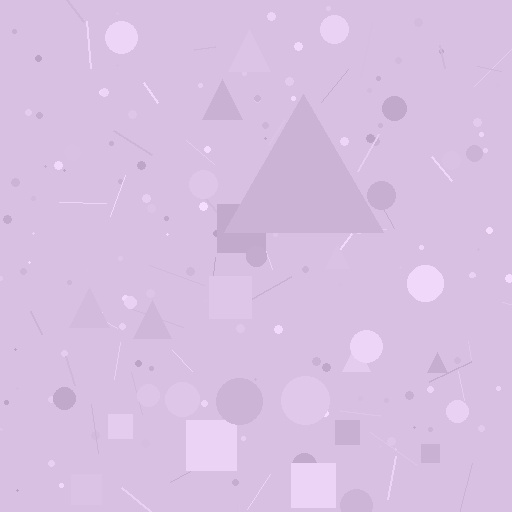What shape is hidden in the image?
A triangle is hidden in the image.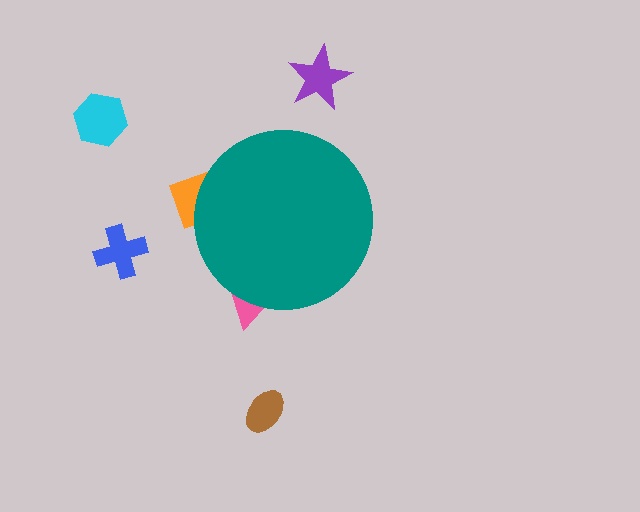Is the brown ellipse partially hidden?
No, the brown ellipse is fully visible.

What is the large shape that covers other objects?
A teal circle.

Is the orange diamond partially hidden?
Yes, the orange diamond is partially hidden behind the teal circle.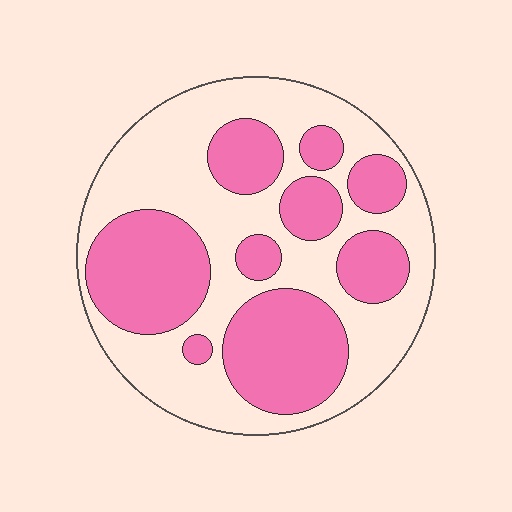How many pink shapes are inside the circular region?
9.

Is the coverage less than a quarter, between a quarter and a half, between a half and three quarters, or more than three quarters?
Between a quarter and a half.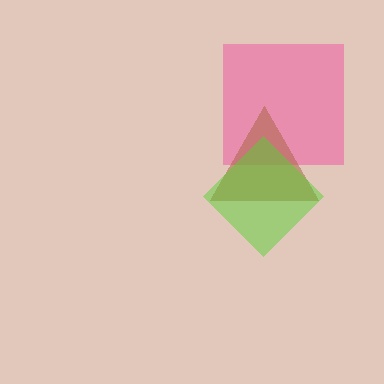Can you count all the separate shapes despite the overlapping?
Yes, there are 3 separate shapes.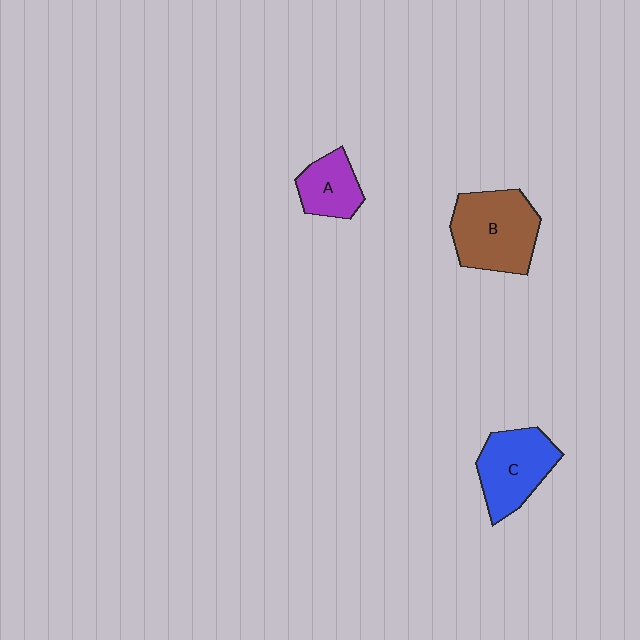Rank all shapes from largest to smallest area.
From largest to smallest: B (brown), C (blue), A (purple).